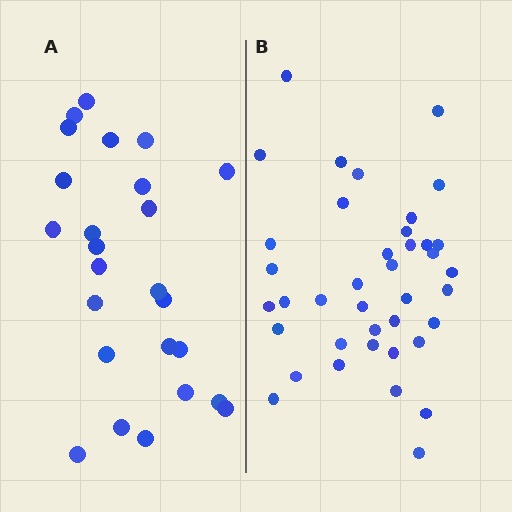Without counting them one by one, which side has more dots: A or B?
Region B (the right region) has more dots.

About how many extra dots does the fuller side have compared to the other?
Region B has approximately 15 more dots than region A.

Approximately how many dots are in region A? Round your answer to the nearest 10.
About 20 dots. (The exact count is 25, which rounds to 20.)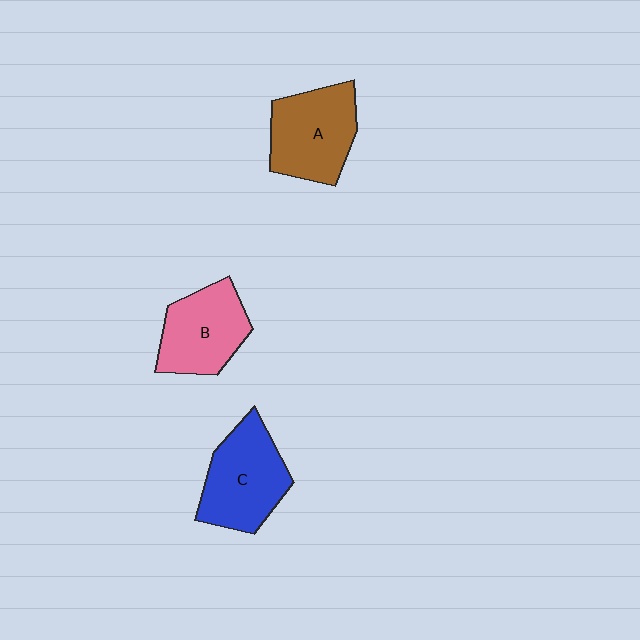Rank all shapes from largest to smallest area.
From largest to smallest: C (blue), A (brown), B (pink).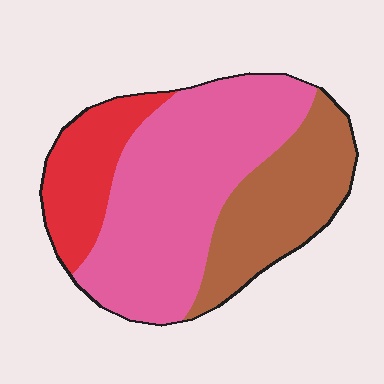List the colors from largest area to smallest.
From largest to smallest: pink, brown, red.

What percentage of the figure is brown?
Brown covers roughly 30% of the figure.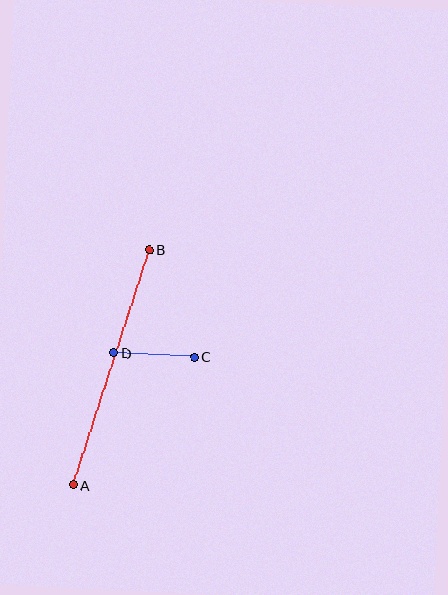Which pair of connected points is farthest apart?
Points A and B are farthest apart.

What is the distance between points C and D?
The distance is approximately 81 pixels.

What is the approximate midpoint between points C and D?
The midpoint is at approximately (154, 355) pixels.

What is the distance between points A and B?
The distance is approximately 247 pixels.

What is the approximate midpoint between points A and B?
The midpoint is at approximately (111, 367) pixels.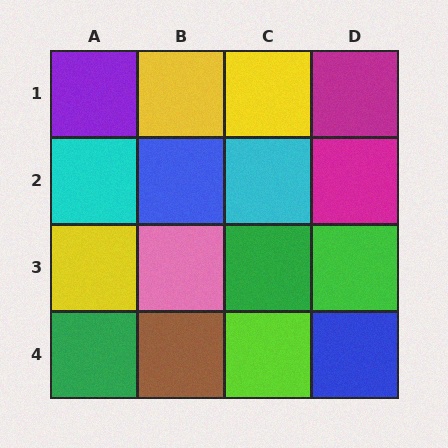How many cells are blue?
2 cells are blue.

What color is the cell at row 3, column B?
Pink.